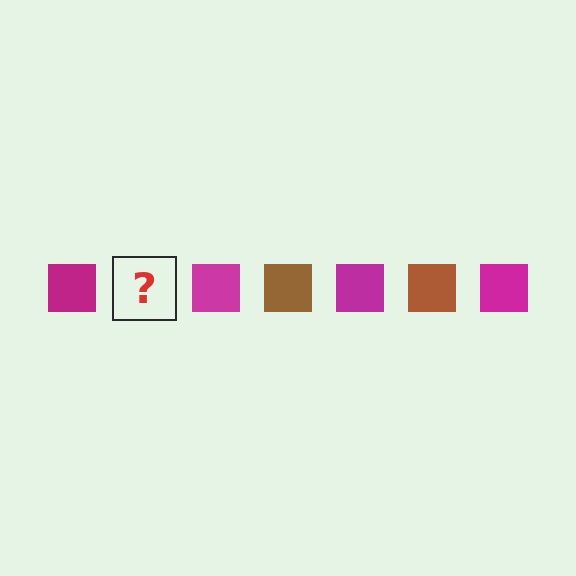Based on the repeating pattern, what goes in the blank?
The blank should be a brown square.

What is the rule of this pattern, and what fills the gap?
The rule is that the pattern cycles through magenta, brown squares. The gap should be filled with a brown square.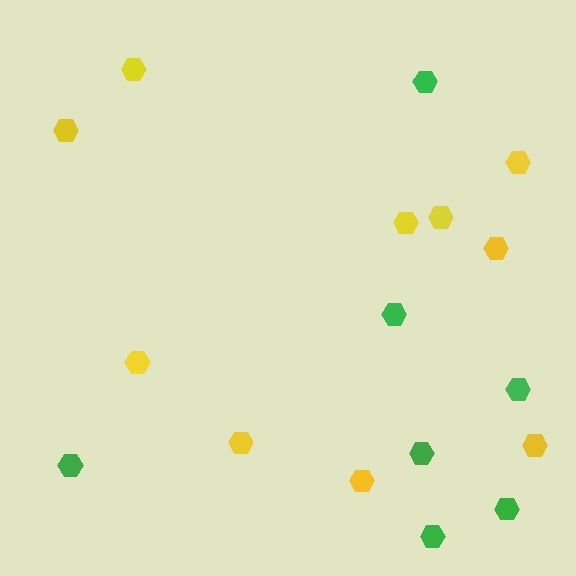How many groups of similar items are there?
There are 2 groups: one group of yellow hexagons (10) and one group of green hexagons (7).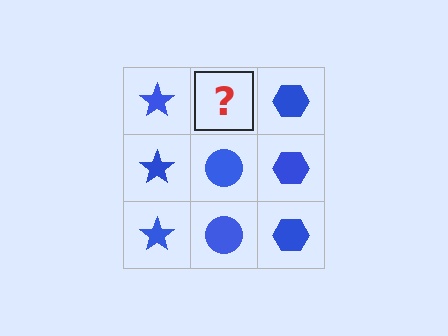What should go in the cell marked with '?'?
The missing cell should contain a blue circle.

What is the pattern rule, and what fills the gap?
The rule is that each column has a consistent shape. The gap should be filled with a blue circle.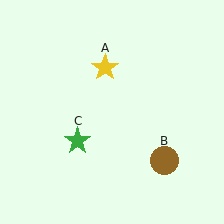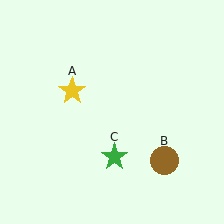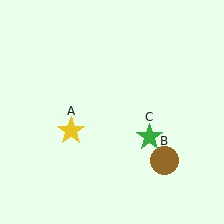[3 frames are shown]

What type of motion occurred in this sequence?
The yellow star (object A), green star (object C) rotated counterclockwise around the center of the scene.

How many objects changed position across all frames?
2 objects changed position: yellow star (object A), green star (object C).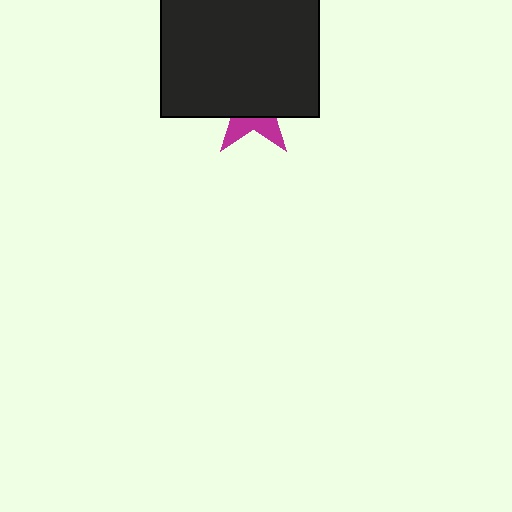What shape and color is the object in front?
The object in front is a black square.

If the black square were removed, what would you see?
You would see the complete magenta star.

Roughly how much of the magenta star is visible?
A small part of it is visible (roughly 32%).